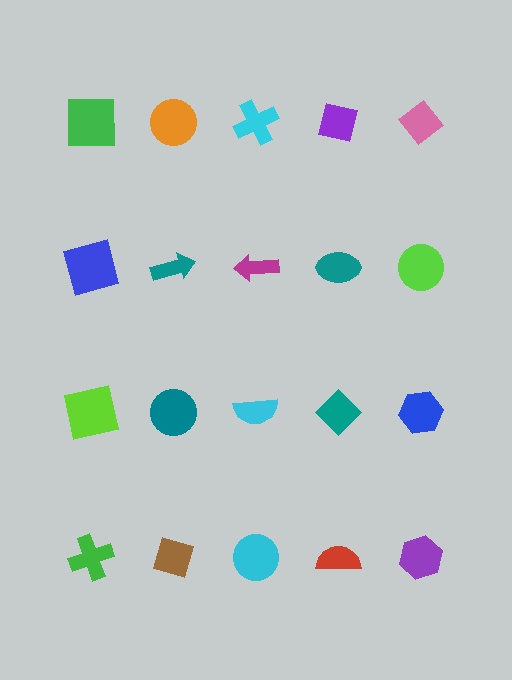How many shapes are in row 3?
5 shapes.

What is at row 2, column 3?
A magenta arrow.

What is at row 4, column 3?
A cyan circle.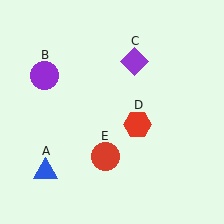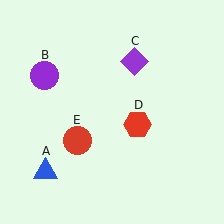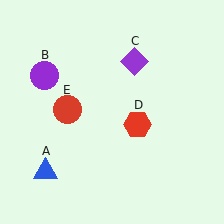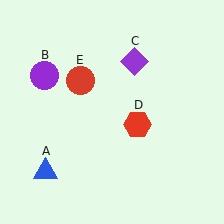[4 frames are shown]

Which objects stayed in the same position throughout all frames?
Blue triangle (object A) and purple circle (object B) and purple diamond (object C) and red hexagon (object D) remained stationary.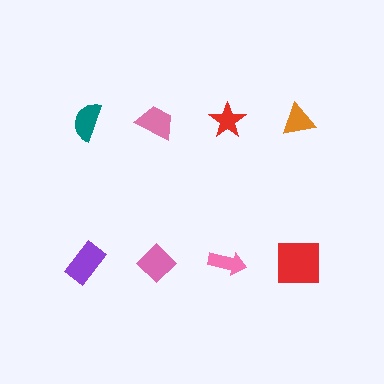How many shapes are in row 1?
4 shapes.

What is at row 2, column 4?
A red square.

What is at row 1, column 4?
An orange triangle.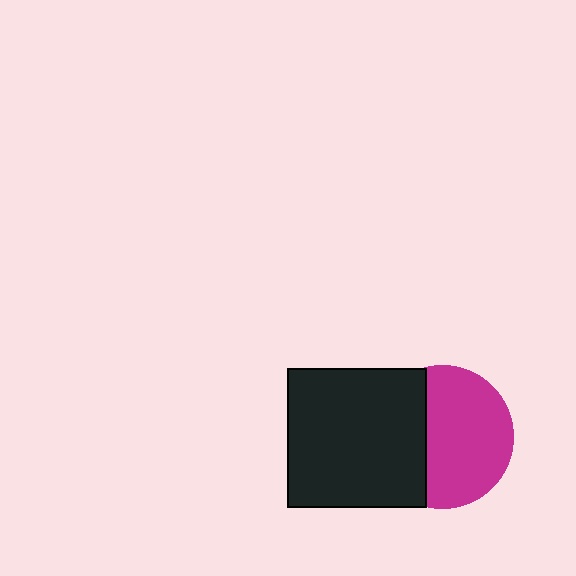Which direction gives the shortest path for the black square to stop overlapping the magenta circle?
Moving left gives the shortest separation.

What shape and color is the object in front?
The object in front is a black square.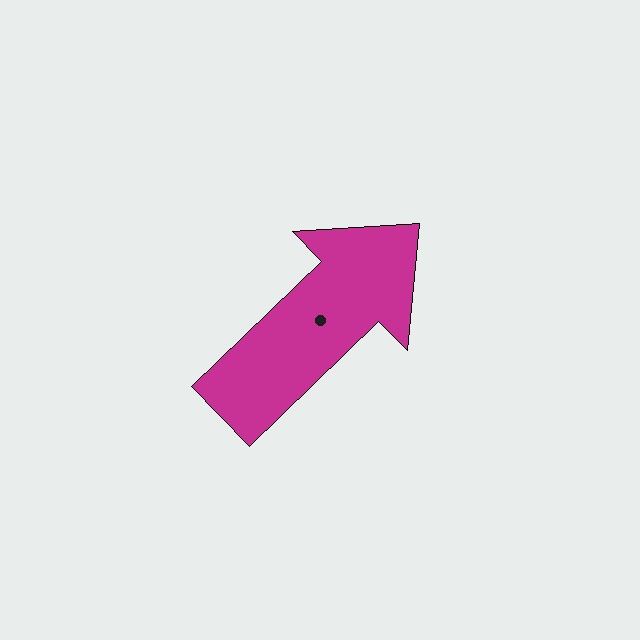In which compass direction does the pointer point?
Northeast.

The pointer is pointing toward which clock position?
Roughly 2 o'clock.